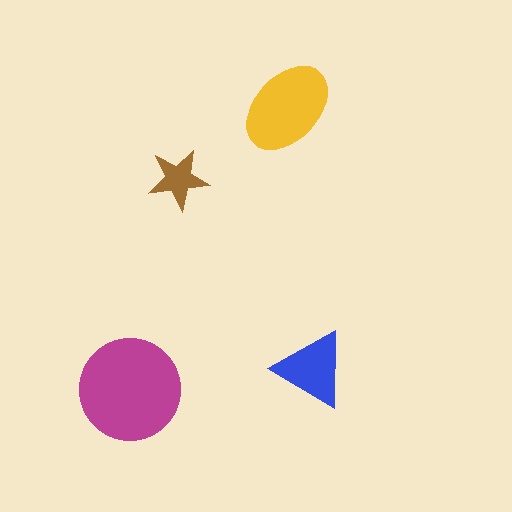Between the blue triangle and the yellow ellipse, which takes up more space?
The yellow ellipse.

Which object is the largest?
The magenta circle.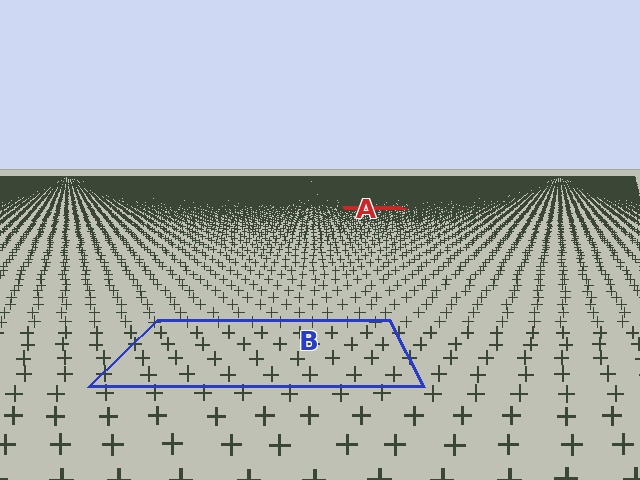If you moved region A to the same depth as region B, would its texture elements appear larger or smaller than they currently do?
They would appear larger. At a closer depth, the same texture elements are projected at a bigger on-screen size.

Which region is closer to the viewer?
Region B is closer. The texture elements there are larger and more spread out.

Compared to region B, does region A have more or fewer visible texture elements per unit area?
Region A has more texture elements per unit area — they are packed more densely because it is farther away.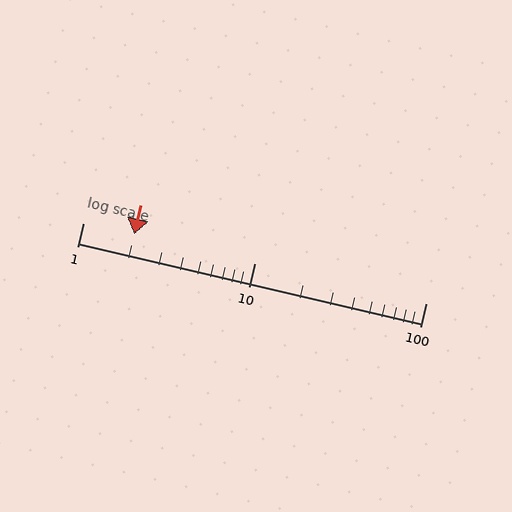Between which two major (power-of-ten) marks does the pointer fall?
The pointer is between 1 and 10.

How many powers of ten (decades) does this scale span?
The scale spans 2 decades, from 1 to 100.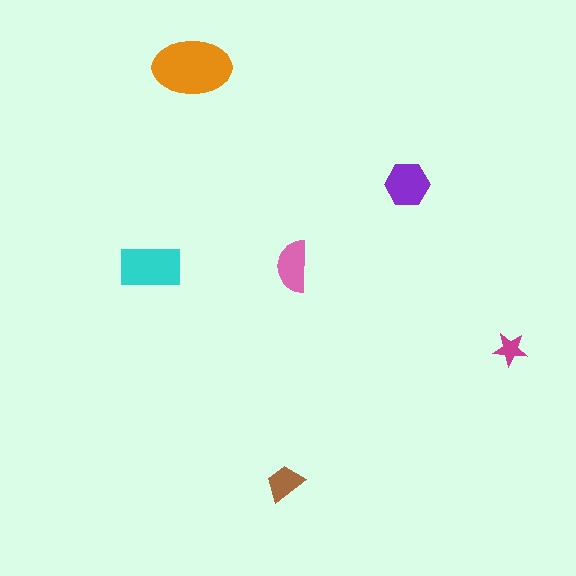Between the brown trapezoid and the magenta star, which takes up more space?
The brown trapezoid.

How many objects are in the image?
There are 6 objects in the image.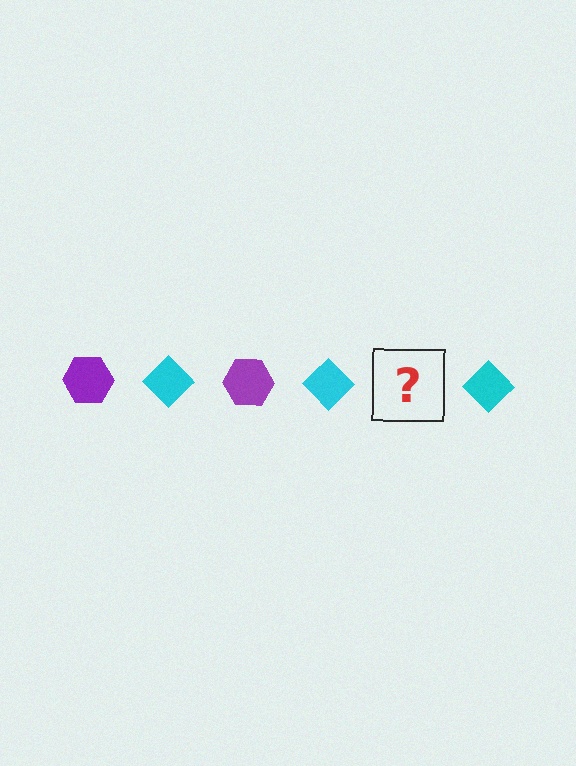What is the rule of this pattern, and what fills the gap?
The rule is that the pattern alternates between purple hexagon and cyan diamond. The gap should be filled with a purple hexagon.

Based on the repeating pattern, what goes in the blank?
The blank should be a purple hexagon.